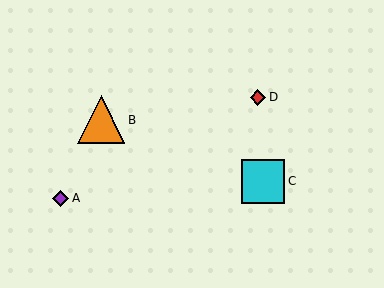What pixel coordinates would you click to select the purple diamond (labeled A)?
Click at (60, 198) to select the purple diamond A.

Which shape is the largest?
The orange triangle (labeled B) is the largest.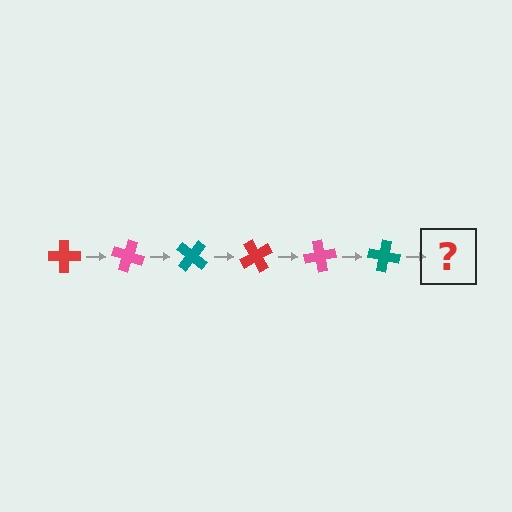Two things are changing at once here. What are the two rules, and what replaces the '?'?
The two rules are that it rotates 20 degrees each step and the color cycles through red, pink, and teal. The '?' should be a red cross, rotated 120 degrees from the start.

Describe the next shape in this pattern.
It should be a red cross, rotated 120 degrees from the start.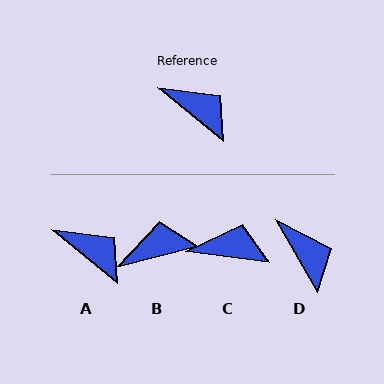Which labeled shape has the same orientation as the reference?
A.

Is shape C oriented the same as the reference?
No, it is off by about 32 degrees.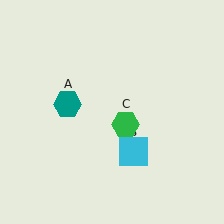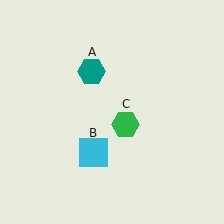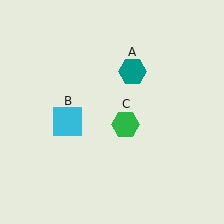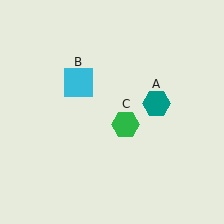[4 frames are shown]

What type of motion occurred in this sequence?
The teal hexagon (object A), cyan square (object B) rotated clockwise around the center of the scene.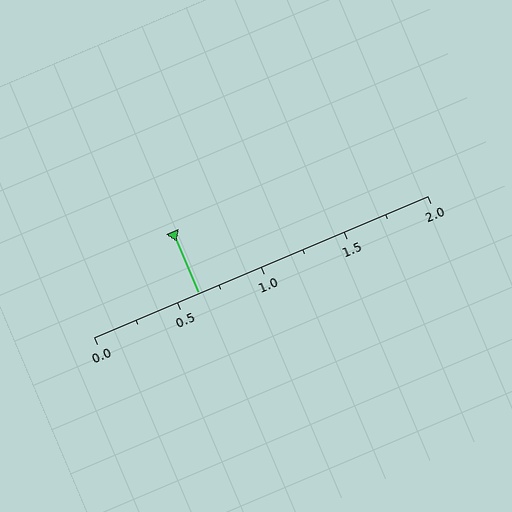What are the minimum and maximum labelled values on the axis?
The axis runs from 0.0 to 2.0.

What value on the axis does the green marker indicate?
The marker indicates approximately 0.62.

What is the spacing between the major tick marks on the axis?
The major ticks are spaced 0.5 apart.